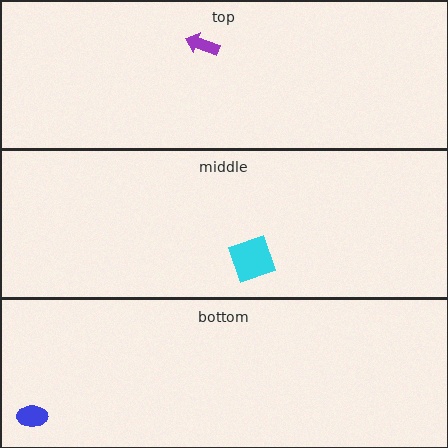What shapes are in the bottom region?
The blue ellipse.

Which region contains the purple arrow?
The top region.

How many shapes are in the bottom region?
1.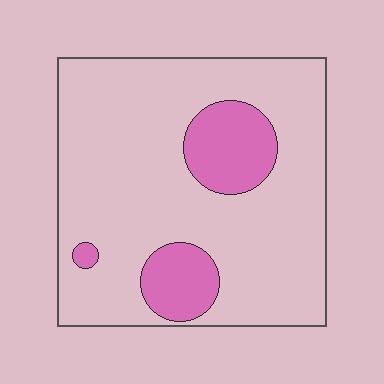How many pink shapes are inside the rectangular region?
3.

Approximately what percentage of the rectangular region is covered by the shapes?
Approximately 15%.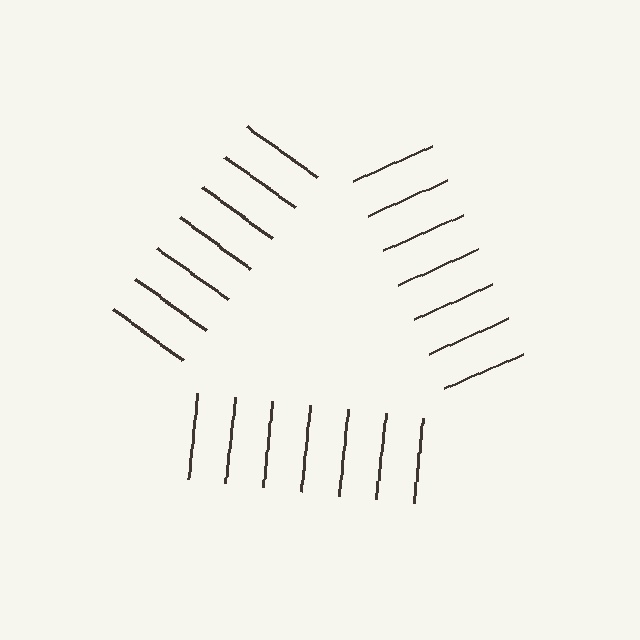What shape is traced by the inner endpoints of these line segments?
An illusory triangle — the line segments terminate on its edges but no continuous stroke is drawn.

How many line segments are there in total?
21 — 7 along each of the 3 edges.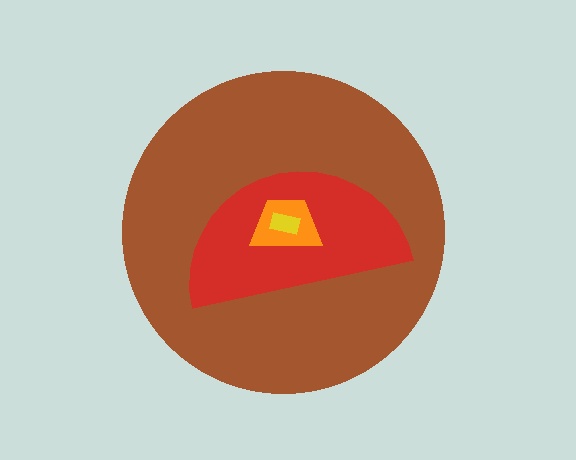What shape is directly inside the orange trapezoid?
The yellow rectangle.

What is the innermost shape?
The yellow rectangle.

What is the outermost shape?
The brown circle.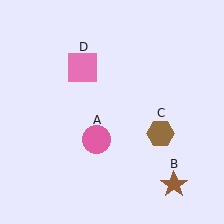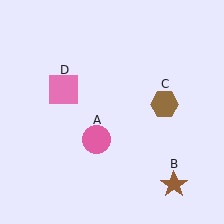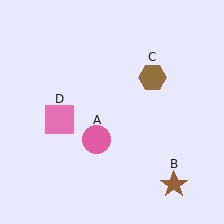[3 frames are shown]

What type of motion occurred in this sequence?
The brown hexagon (object C), pink square (object D) rotated counterclockwise around the center of the scene.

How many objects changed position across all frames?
2 objects changed position: brown hexagon (object C), pink square (object D).